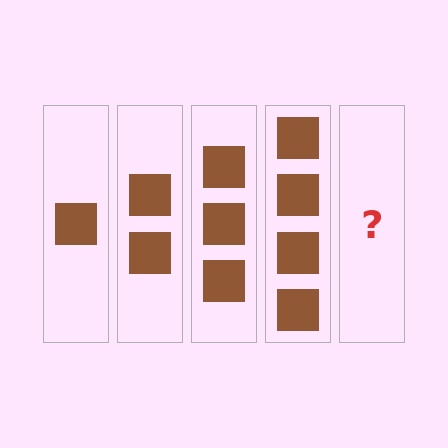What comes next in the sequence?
The next element should be 5 squares.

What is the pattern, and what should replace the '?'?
The pattern is that each step adds one more square. The '?' should be 5 squares.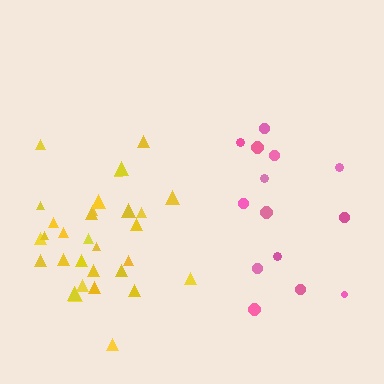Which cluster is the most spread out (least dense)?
Pink.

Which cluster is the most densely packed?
Yellow.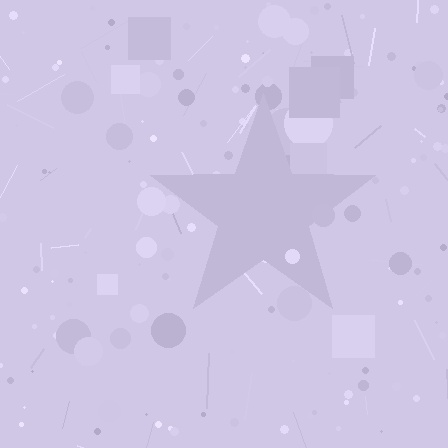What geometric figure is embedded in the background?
A star is embedded in the background.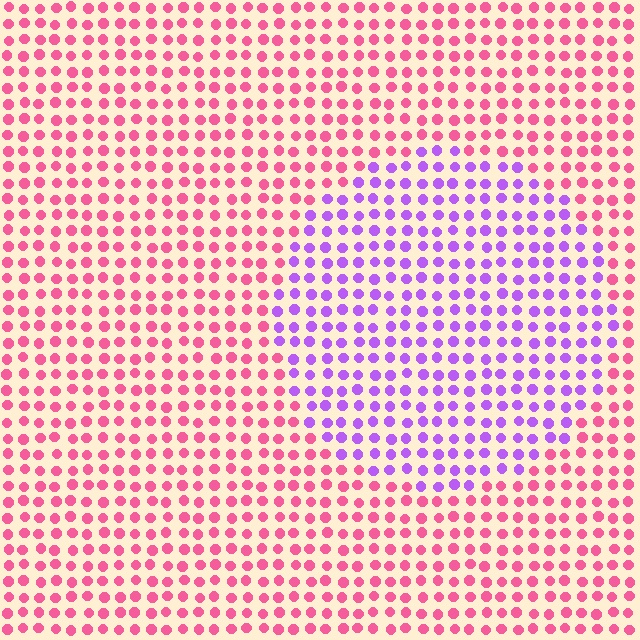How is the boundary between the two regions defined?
The boundary is defined purely by a slight shift in hue (about 58 degrees). Spacing, size, and orientation are identical on both sides.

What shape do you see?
I see a circle.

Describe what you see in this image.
The image is filled with small pink elements in a uniform arrangement. A circle-shaped region is visible where the elements are tinted to a slightly different hue, forming a subtle color boundary.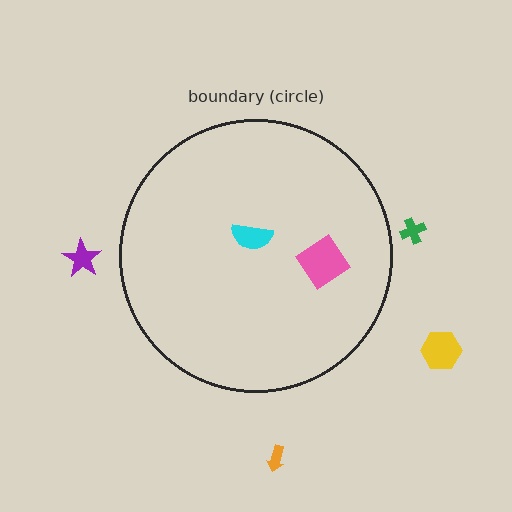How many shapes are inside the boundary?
2 inside, 4 outside.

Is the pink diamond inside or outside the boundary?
Inside.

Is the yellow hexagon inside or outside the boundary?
Outside.